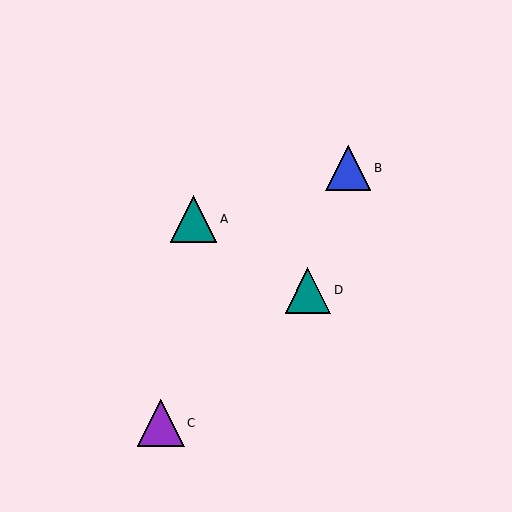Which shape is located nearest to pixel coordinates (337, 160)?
The blue triangle (labeled B) at (348, 168) is nearest to that location.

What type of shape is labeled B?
Shape B is a blue triangle.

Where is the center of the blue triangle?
The center of the blue triangle is at (348, 168).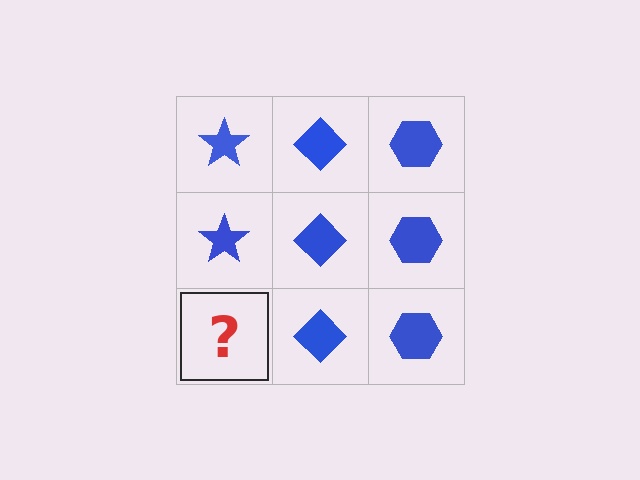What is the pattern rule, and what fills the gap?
The rule is that each column has a consistent shape. The gap should be filled with a blue star.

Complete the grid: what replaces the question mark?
The question mark should be replaced with a blue star.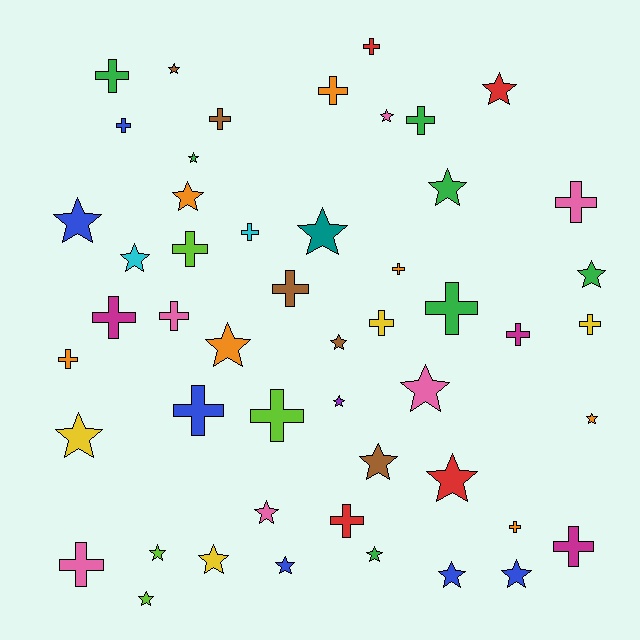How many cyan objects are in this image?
There are 2 cyan objects.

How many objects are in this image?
There are 50 objects.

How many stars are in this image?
There are 26 stars.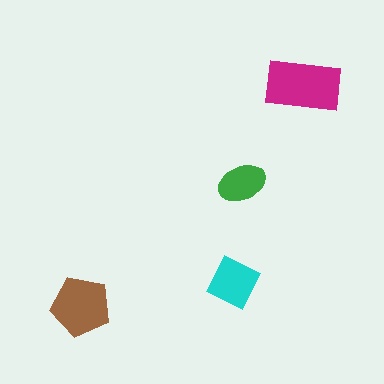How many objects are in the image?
There are 4 objects in the image.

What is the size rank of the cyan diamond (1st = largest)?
3rd.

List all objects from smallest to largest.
The green ellipse, the cyan diamond, the brown pentagon, the magenta rectangle.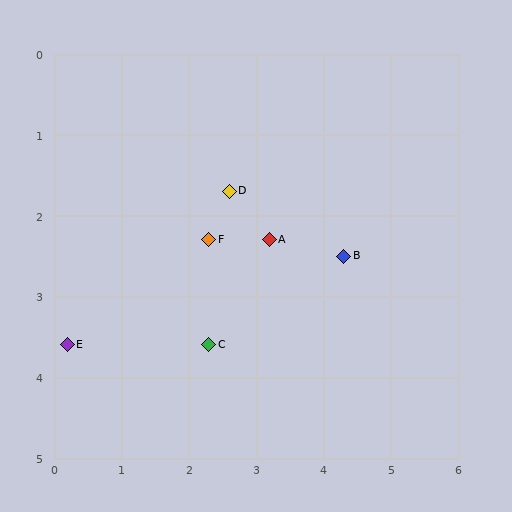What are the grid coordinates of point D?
Point D is at approximately (2.6, 1.7).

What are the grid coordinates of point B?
Point B is at approximately (4.3, 2.5).